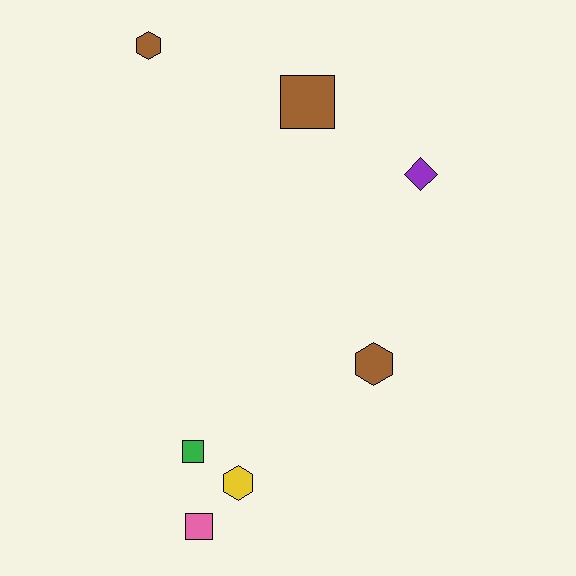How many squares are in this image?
There are 3 squares.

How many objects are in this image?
There are 7 objects.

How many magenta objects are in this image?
There are no magenta objects.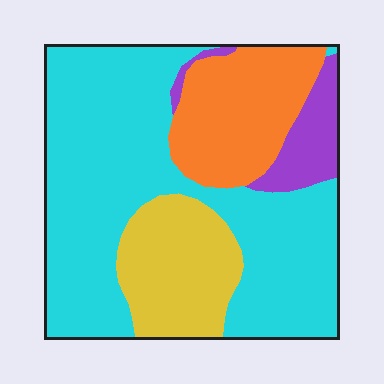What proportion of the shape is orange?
Orange takes up about one sixth (1/6) of the shape.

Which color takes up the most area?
Cyan, at roughly 55%.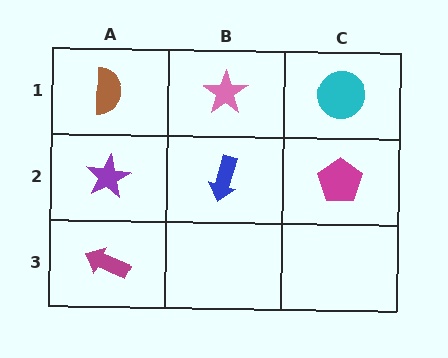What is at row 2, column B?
A blue arrow.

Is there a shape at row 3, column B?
No, that cell is empty.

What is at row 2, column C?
A magenta pentagon.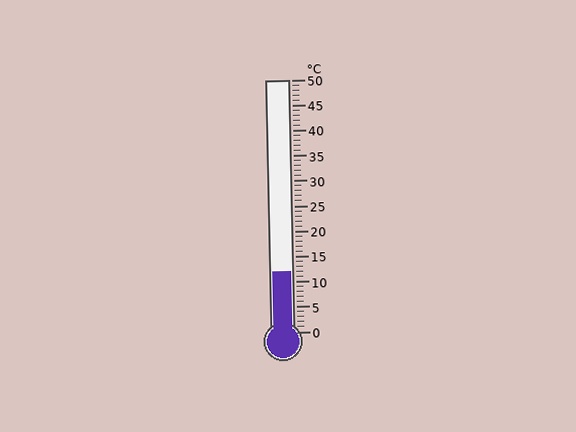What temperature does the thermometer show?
The thermometer shows approximately 12°C.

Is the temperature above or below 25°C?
The temperature is below 25°C.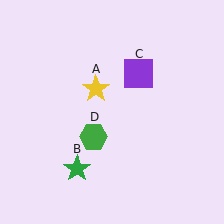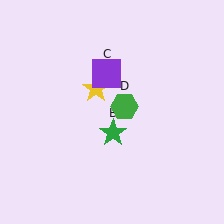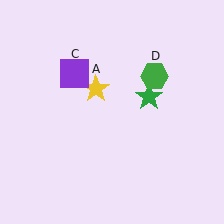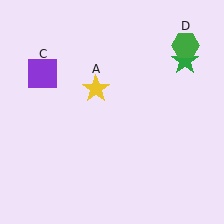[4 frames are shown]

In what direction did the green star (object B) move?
The green star (object B) moved up and to the right.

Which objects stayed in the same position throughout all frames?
Yellow star (object A) remained stationary.